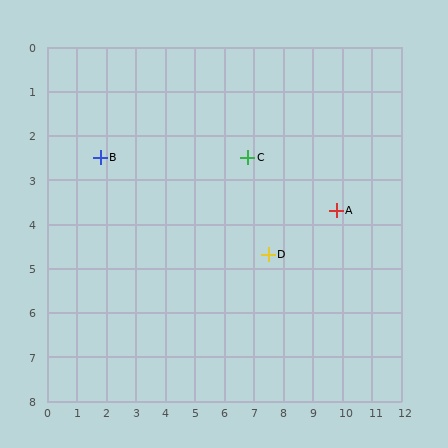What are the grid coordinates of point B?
Point B is at approximately (1.8, 2.5).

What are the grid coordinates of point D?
Point D is at approximately (7.5, 4.7).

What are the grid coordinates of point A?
Point A is at approximately (9.8, 3.7).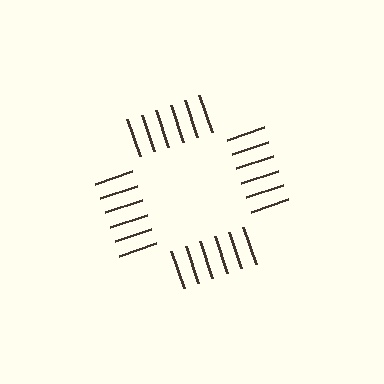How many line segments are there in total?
24 — 6 along each of the 4 edges.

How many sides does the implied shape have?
4 sides — the line-ends trace a square.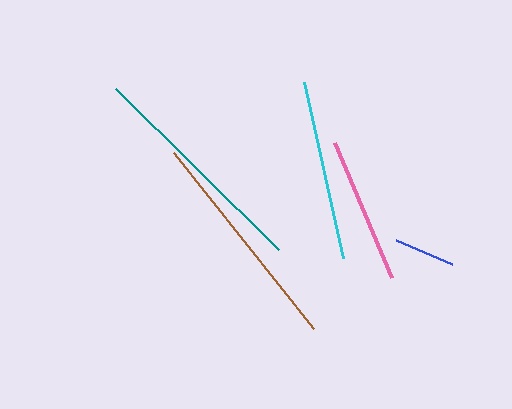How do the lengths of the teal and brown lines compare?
The teal and brown lines are approximately the same length.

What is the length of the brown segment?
The brown segment is approximately 225 pixels long.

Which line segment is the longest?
The teal line is the longest at approximately 229 pixels.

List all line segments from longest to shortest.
From longest to shortest: teal, brown, cyan, pink, blue.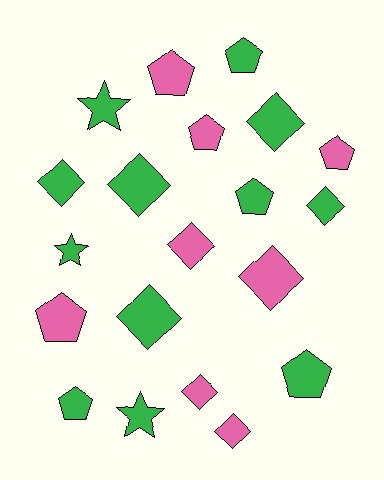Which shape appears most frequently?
Diamond, with 9 objects.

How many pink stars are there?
There are no pink stars.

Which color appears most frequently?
Green, with 12 objects.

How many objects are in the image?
There are 20 objects.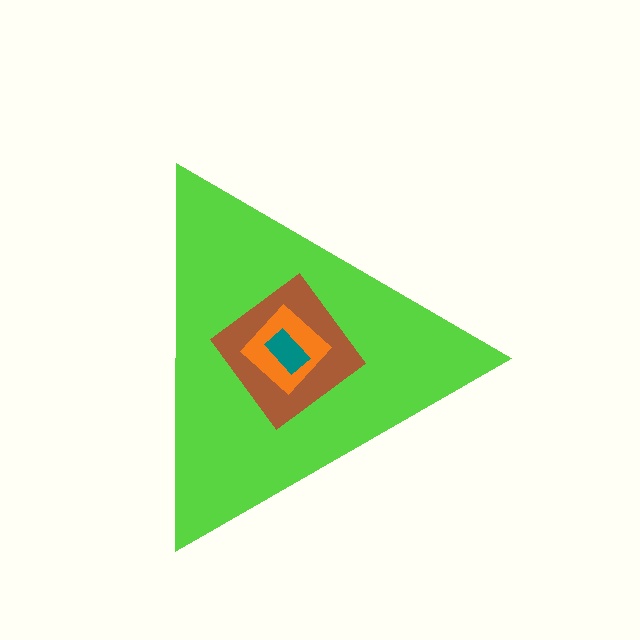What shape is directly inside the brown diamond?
The orange diamond.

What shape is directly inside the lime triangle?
The brown diamond.